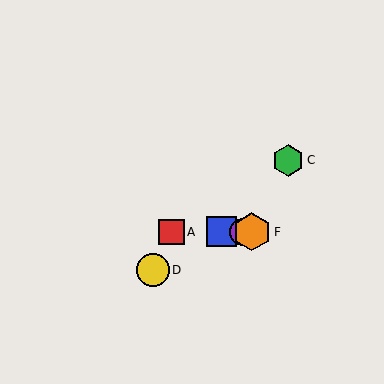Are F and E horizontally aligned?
Yes, both are at y≈232.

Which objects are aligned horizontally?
Objects A, B, E, F are aligned horizontally.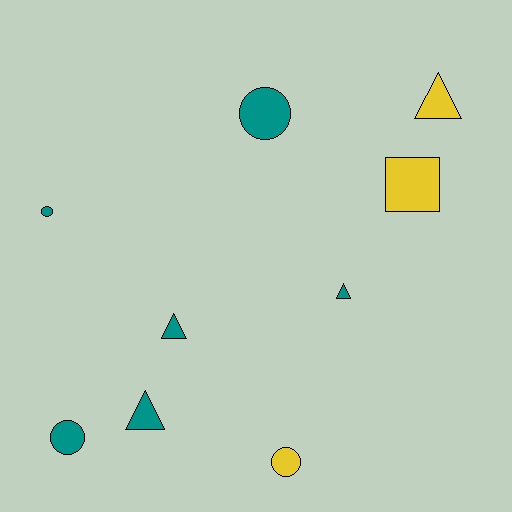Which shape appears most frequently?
Circle, with 4 objects.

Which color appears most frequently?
Teal, with 6 objects.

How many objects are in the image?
There are 9 objects.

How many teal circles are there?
There are 3 teal circles.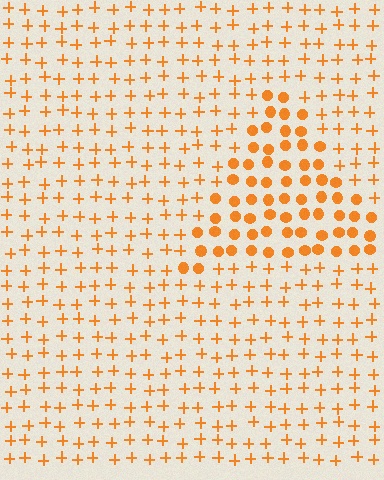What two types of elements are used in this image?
The image uses circles inside the triangle region and plus signs outside it.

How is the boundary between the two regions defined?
The boundary is defined by a change in element shape: circles inside vs. plus signs outside. All elements share the same color and spacing.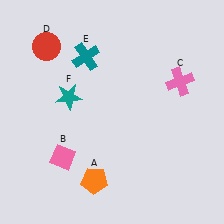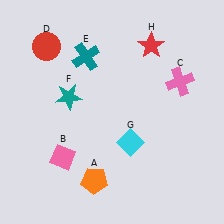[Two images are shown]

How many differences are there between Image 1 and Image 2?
There are 2 differences between the two images.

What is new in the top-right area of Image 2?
A red star (H) was added in the top-right area of Image 2.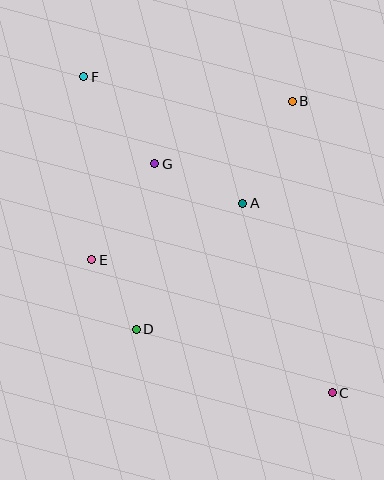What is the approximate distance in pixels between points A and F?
The distance between A and F is approximately 203 pixels.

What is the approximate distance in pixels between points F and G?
The distance between F and G is approximately 112 pixels.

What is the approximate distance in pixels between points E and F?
The distance between E and F is approximately 183 pixels.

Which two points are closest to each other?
Points D and E are closest to each other.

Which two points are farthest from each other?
Points C and F are farthest from each other.